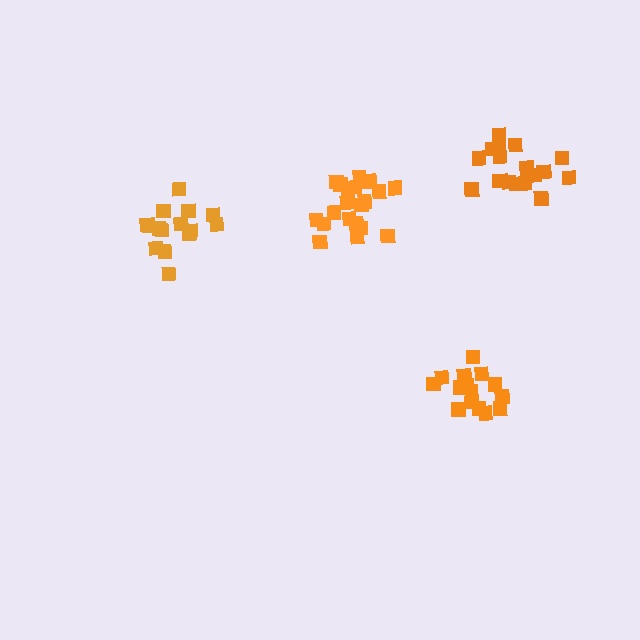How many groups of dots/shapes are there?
There are 4 groups.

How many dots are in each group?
Group 1: 19 dots, Group 2: 20 dots, Group 3: 15 dots, Group 4: 15 dots (69 total).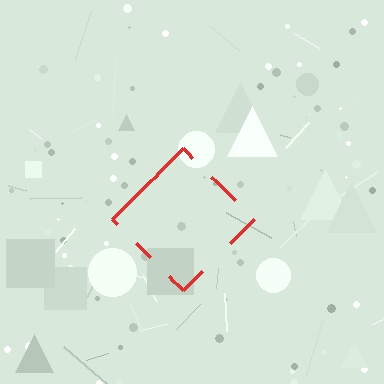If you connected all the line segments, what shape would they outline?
They would outline a diamond.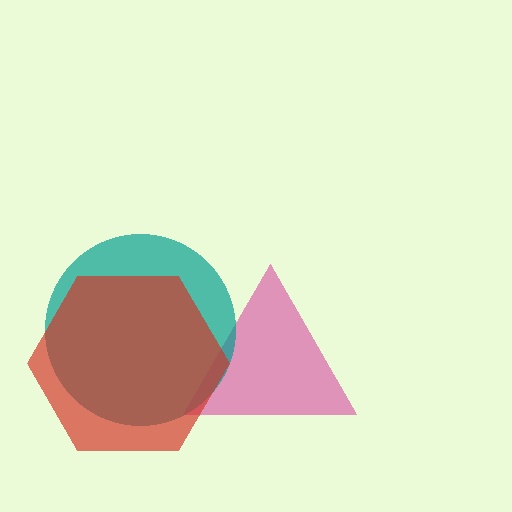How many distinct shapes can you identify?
There are 3 distinct shapes: a magenta triangle, a teal circle, a red hexagon.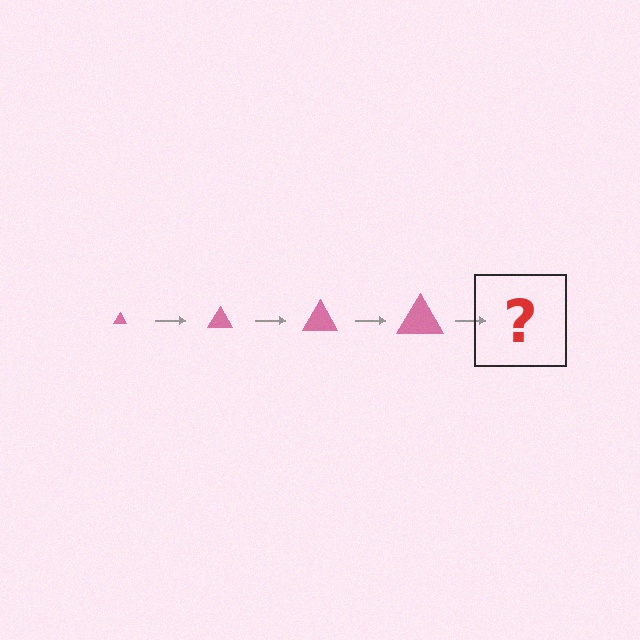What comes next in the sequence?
The next element should be a pink triangle, larger than the previous one.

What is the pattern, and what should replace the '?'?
The pattern is that the triangle gets progressively larger each step. The '?' should be a pink triangle, larger than the previous one.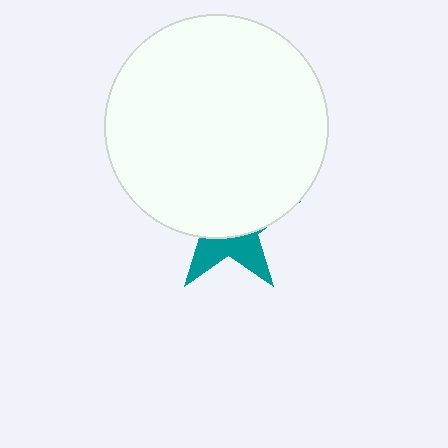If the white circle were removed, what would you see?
You would see the complete teal star.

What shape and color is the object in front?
The object in front is a white circle.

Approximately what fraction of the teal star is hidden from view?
Roughly 65% of the teal star is hidden behind the white circle.